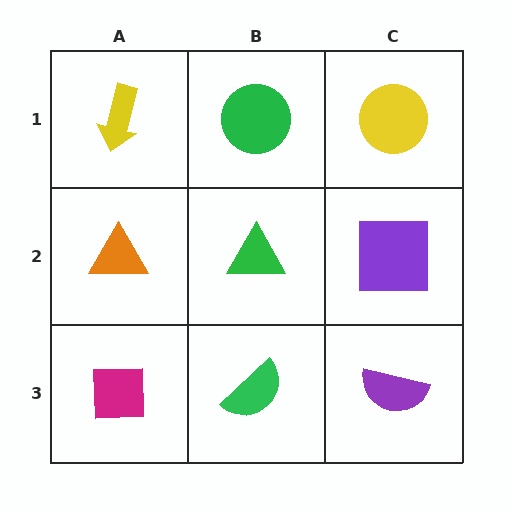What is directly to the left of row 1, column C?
A green circle.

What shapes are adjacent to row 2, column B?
A green circle (row 1, column B), a green semicircle (row 3, column B), an orange triangle (row 2, column A), a purple square (row 2, column C).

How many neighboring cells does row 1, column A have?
2.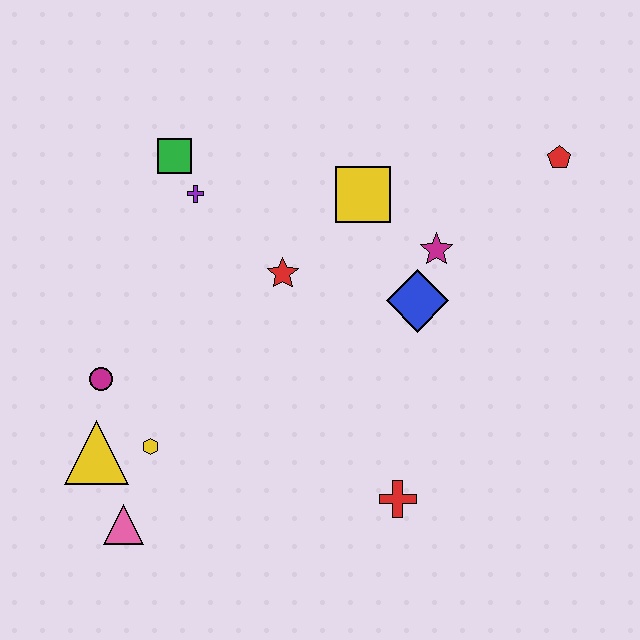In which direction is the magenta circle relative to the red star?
The magenta circle is to the left of the red star.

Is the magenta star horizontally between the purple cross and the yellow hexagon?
No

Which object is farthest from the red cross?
The green square is farthest from the red cross.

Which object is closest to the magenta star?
The blue diamond is closest to the magenta star.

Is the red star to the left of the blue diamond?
Yes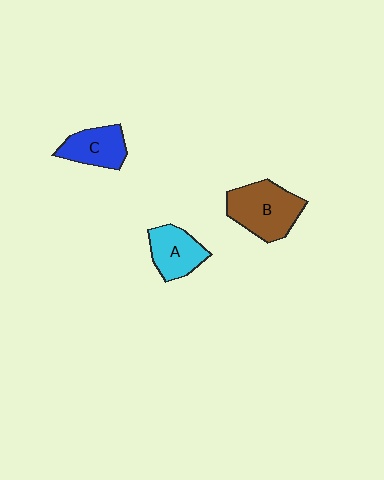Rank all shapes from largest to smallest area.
From largest to smallest: B (brown), A (cyan), C (blue).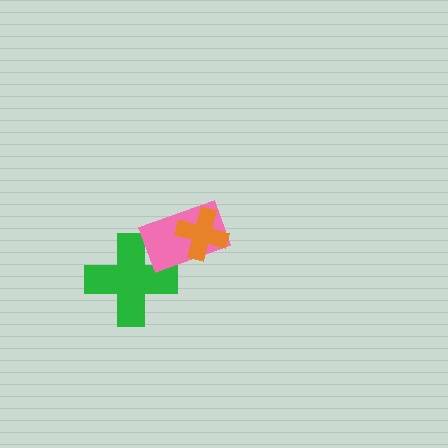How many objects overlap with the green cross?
1 object overlaps with the green cross.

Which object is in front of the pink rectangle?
The orange cross is in front of the pink rectangle.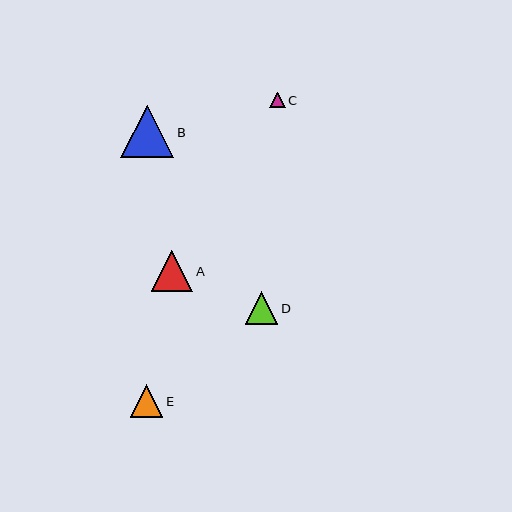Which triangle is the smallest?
Triangle C is the smallest with a size of approximately 15 pixels.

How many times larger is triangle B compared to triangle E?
Triangle B is approximately 1.6 times the size of triangle E.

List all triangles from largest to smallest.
From largest to smallest: B, A, E, D, C.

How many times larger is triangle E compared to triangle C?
Triangle E is approximately 2.1 times the size of triangle C.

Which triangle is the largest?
Triangle B is the largest with a size of approximately 53 pixels.